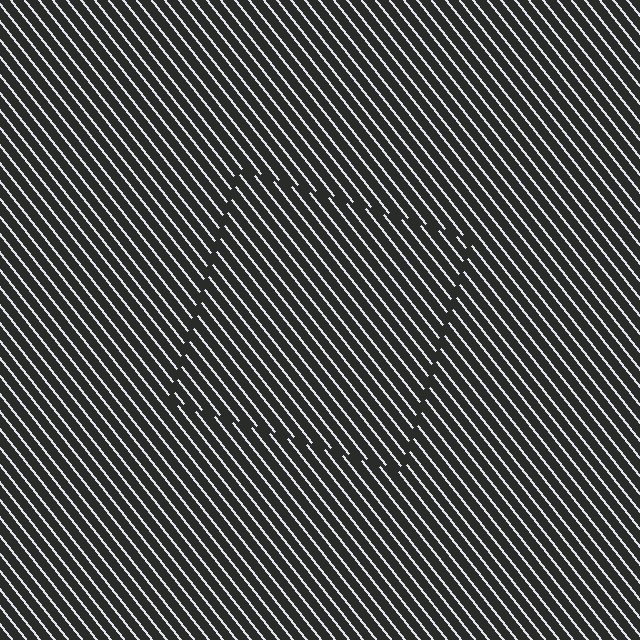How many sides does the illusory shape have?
4 sides — the line-ends trace a square.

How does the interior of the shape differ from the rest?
The interior of the shape contains the same grating, shifted by half a period — the contour is defined by the phase discontinuity where line-ends from the inner and outer gratings abut.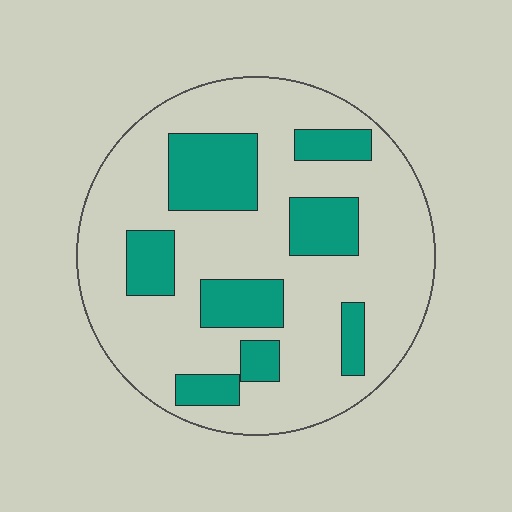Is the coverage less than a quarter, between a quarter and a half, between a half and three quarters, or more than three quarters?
Between a quarter and a half.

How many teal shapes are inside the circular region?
8.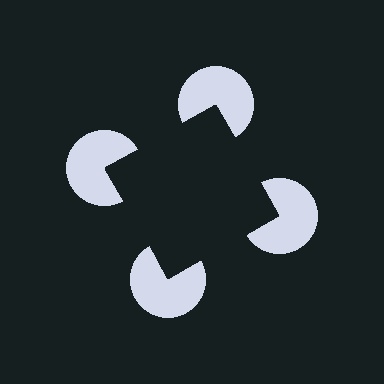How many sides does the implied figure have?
4 sides.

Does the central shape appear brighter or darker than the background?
It typically appears slightly darker than the background, even though no actual brightness change is drawn.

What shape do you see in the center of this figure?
An illusory square — its edges are inferred from the aligned wedge cuts in the pac-man discs, not physically drawn.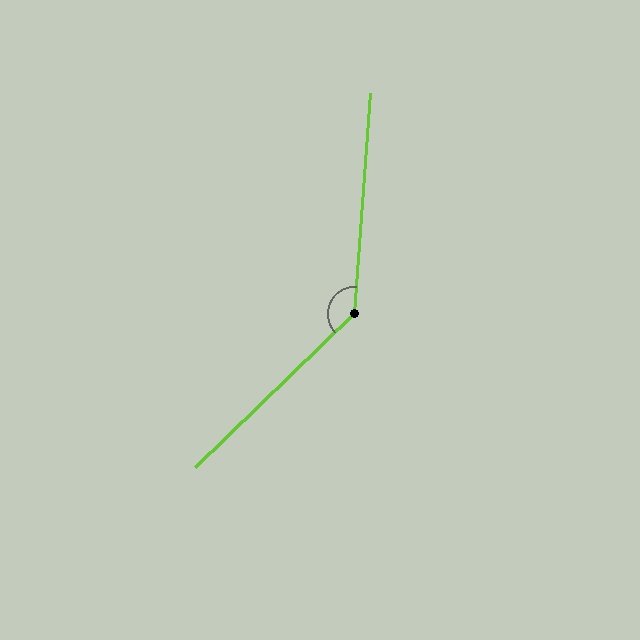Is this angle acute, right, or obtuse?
It is obtuse.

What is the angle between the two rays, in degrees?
Approximately 138 degrees.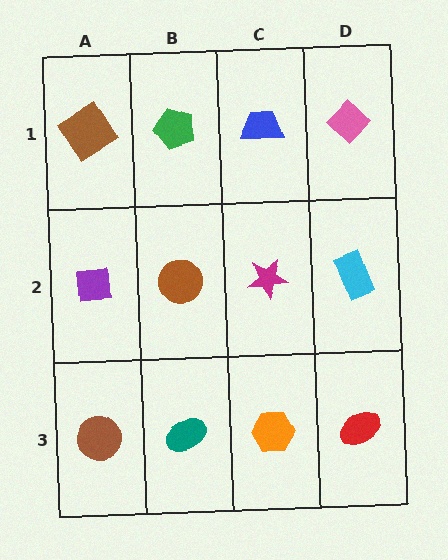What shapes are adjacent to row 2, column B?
A green pentagon (row 1, column B), a teal ellipse (row 3, column B), a purple square (row 2, column A), a magenta star (row 2, column C).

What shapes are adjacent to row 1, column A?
A purple square (row 2, column A), a green pentagon (row 1, column B).